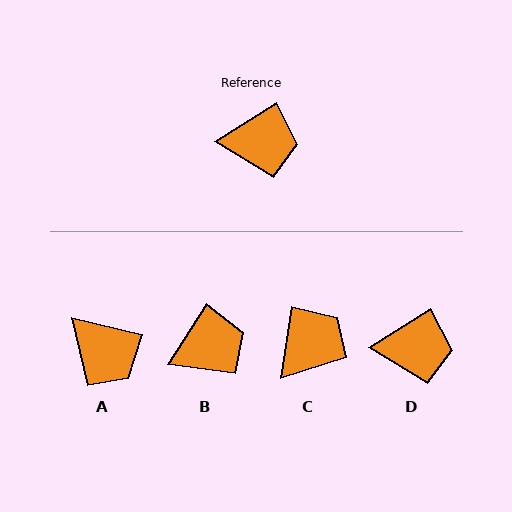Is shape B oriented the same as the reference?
No, it is off by about 25 degrees.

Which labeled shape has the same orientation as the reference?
D.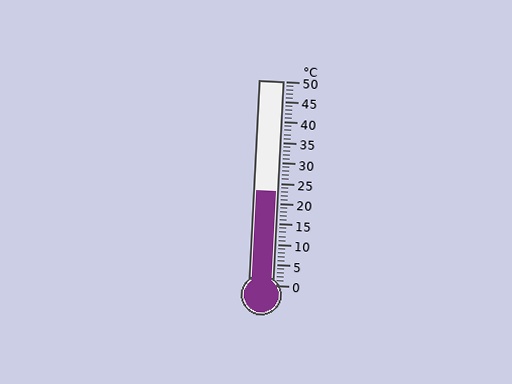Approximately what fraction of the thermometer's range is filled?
The thermometer is filled to approximately 45% of its range.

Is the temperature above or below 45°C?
The temperature is below 45°C.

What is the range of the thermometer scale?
The thermometer scale ranges from 0°C to 50°C.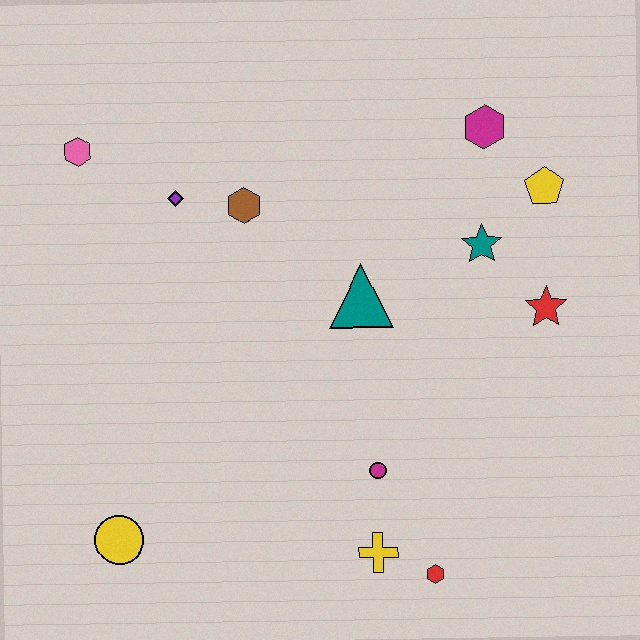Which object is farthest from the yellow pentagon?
The yellow circle is farthest from the yellow pentagon.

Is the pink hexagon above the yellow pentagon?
Yes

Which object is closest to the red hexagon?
The yellow cross is closest to the red hexagon.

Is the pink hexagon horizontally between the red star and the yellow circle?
No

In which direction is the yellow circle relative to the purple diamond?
The yellow circle is below the purple diamond.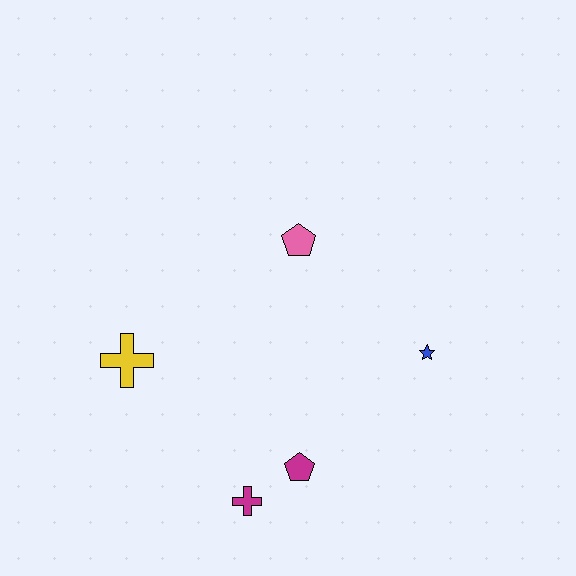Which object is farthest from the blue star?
The yellow cross is farthest from the blue star.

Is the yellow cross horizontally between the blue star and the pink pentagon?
No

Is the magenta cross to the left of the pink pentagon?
Yes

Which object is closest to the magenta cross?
The magenta pentagon is closest to the magenta cross.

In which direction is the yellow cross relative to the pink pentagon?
The yellow cross is to the left of the pink pentagon.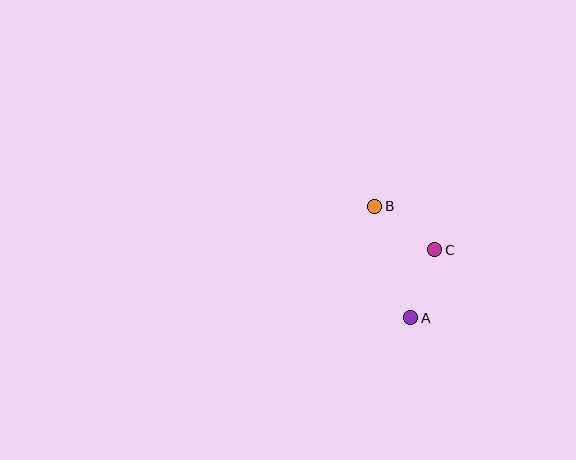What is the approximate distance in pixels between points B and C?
The distance between B and C is approximately 74 pixels.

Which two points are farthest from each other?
Points A and B are farthest from each other.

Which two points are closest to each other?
Points A and C are closest to each other.